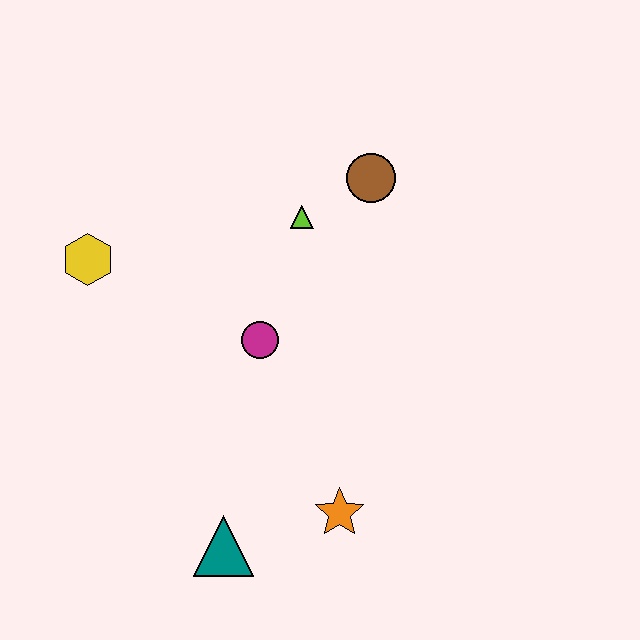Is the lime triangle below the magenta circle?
No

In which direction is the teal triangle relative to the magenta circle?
The teal triangle is below the magenta circle.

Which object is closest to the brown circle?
The lime triangle is closest to the brown circle.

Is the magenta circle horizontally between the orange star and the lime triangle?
No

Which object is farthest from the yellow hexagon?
The orange star is farthest from the yellow hexagon.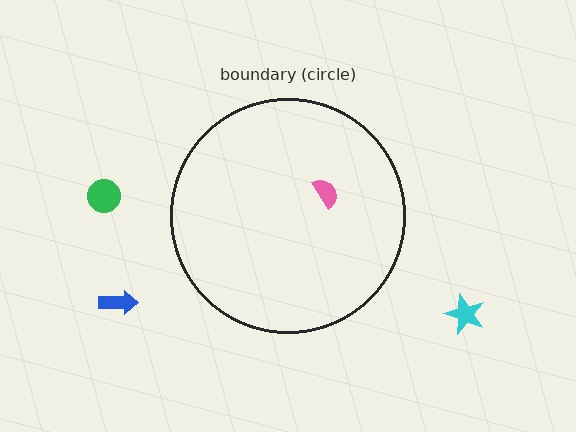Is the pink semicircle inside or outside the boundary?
Inside.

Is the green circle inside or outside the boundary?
Outside.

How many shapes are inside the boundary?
1 inside, 3 outside.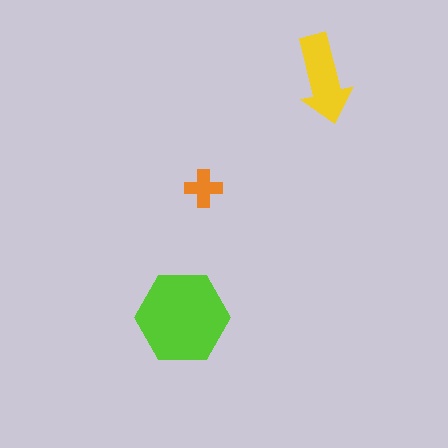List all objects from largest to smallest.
The lime hexagon, the yellow arrow, the orange cross.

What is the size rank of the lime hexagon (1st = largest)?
1st.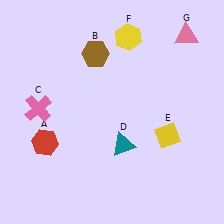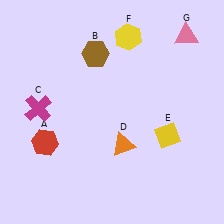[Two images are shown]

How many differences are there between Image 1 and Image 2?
There are 2 differences between the two images.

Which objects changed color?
C changed from pink to magenta. D changed from teal to orange.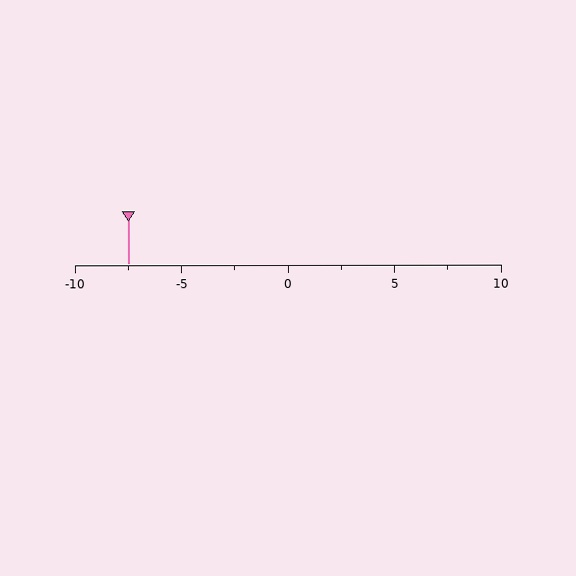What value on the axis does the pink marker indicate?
The marker indicates approximately -7.5.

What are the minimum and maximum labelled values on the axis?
The axis runs from -10 to 10.